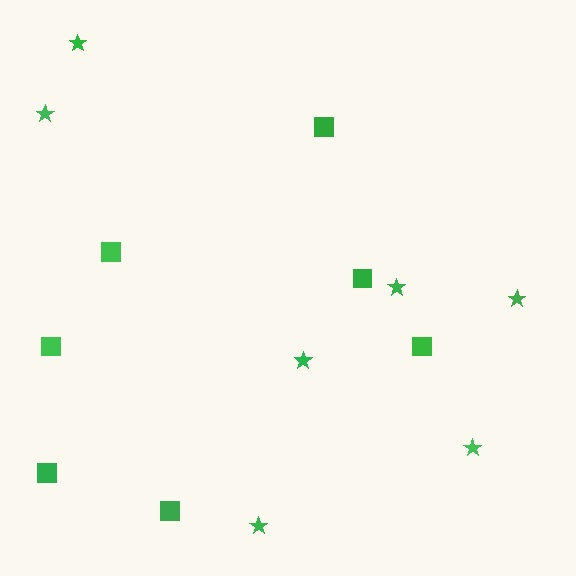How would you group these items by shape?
There are 2 groups: one group of stars (7) and one group of squares (7).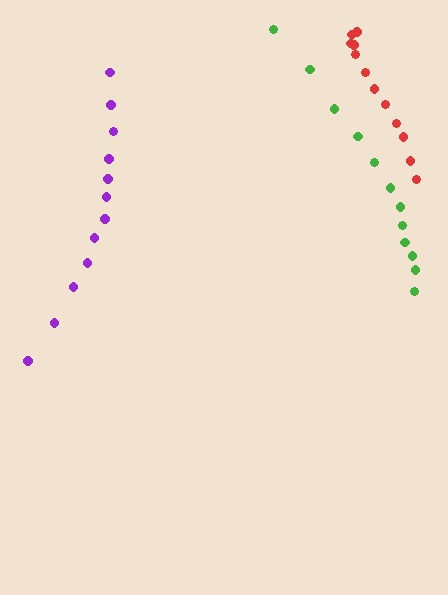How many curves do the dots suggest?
There are 3 distinct paths.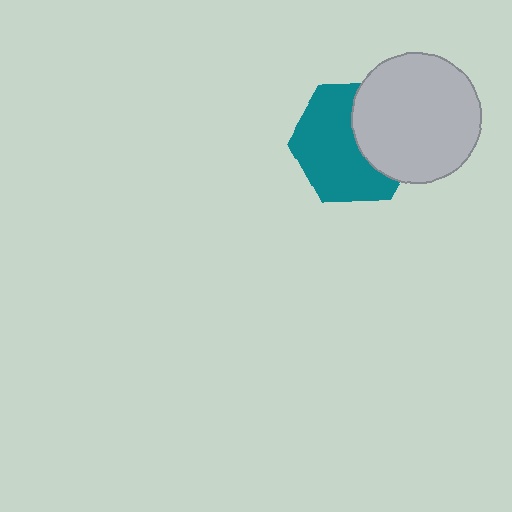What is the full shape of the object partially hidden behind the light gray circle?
The partially hidden object is a teal hexagon.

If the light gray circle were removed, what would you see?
You would see the complete teal hexagon.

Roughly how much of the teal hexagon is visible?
About half of it is visible (roughly 61%).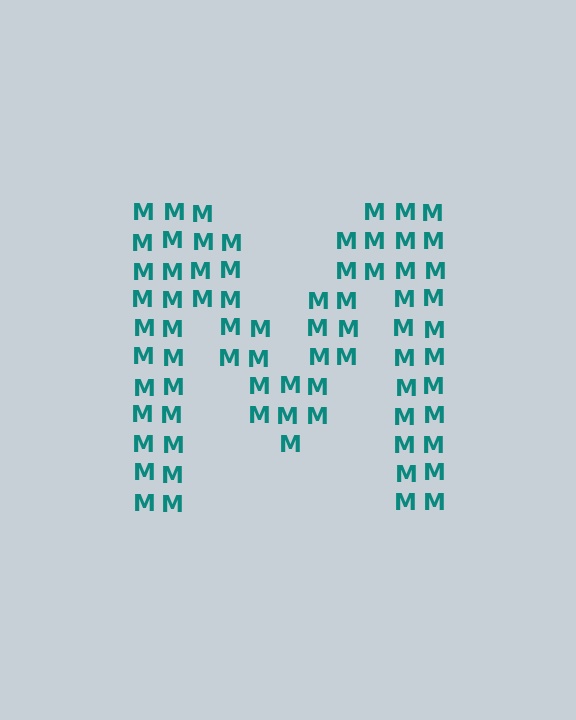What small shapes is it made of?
It is made of small letter M's.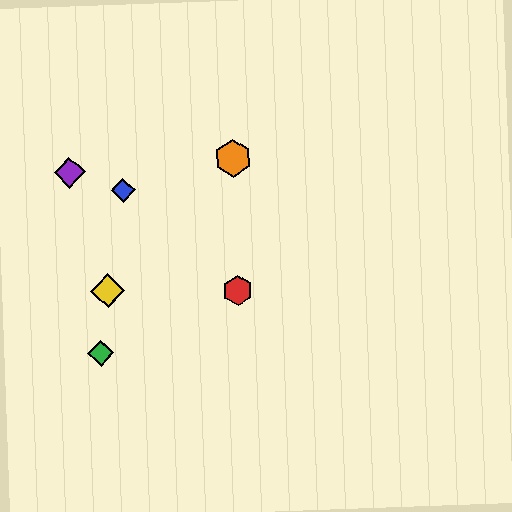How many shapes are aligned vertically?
2 shapes (the red hexagon, the orange hexagon) are aligned vertically.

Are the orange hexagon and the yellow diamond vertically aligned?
No, the orange hexagon is at x≈233 and the yellow diamond is at x≈108.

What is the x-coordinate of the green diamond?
The green diamond is at x≈101.